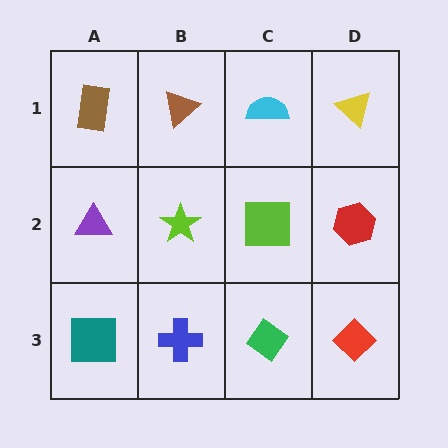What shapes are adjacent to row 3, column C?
A lime square (row 2, column C), a blue cross (row 3, column B), a red diamond (row 3, column D).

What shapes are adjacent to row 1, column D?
A red hexagon (row 2, column D), a cyan semicircle (row 1, column C).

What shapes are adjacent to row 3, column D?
A red hexagon (row 2, column D), a green diamond (row 3, column C).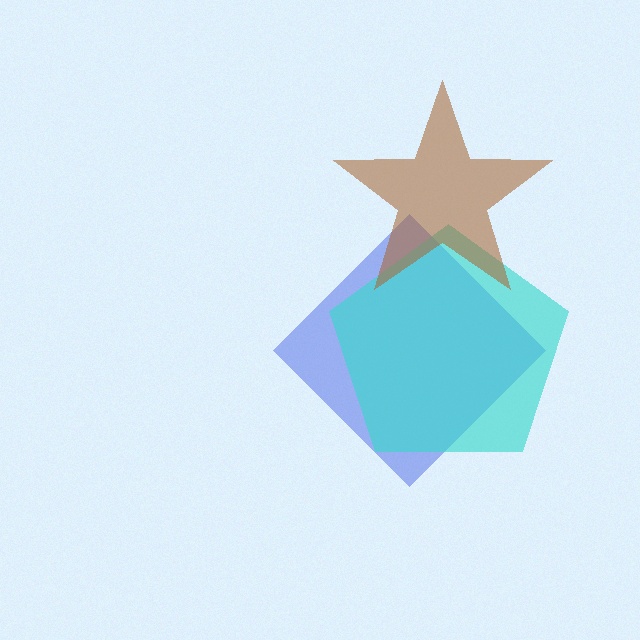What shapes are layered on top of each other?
The layered shapes are: a blue diamond, a cyan pentagon, a brown star.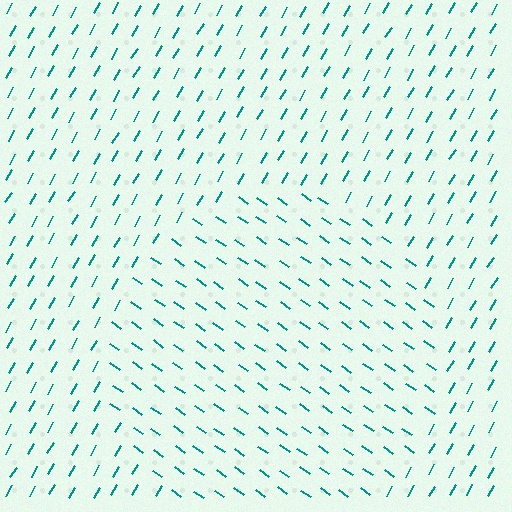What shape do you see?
I see a circle.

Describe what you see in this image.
The image is filled with small teal line segments. A circle region in the image has lines oriented differently from the surrounding lines, creating a visible texture boundary.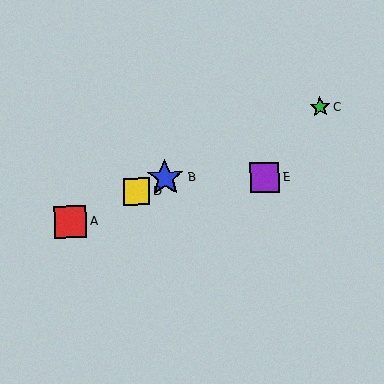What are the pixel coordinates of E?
Object E is at (265, 178).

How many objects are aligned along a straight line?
4 objects (A, B, C, D) are aligned along a straight line.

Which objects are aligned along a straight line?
Objects A, B, C, D are aligned along a straight line.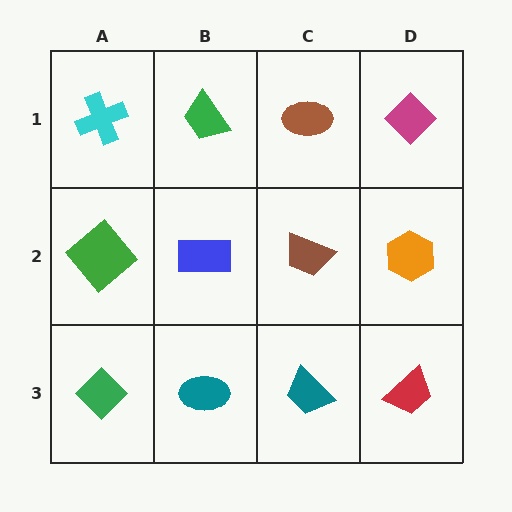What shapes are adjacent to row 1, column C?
A brown trapezoid (row 2, column C), a green trapezoid (row 1, column B), a magenta diamond (row 1, column D).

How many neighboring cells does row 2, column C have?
4.